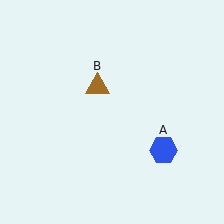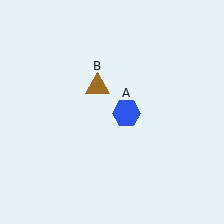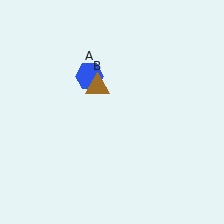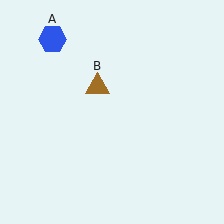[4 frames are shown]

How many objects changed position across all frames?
1 object changed position: blue hexagon (object A).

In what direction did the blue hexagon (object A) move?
The blue hexagon (object A) moved up and to the left.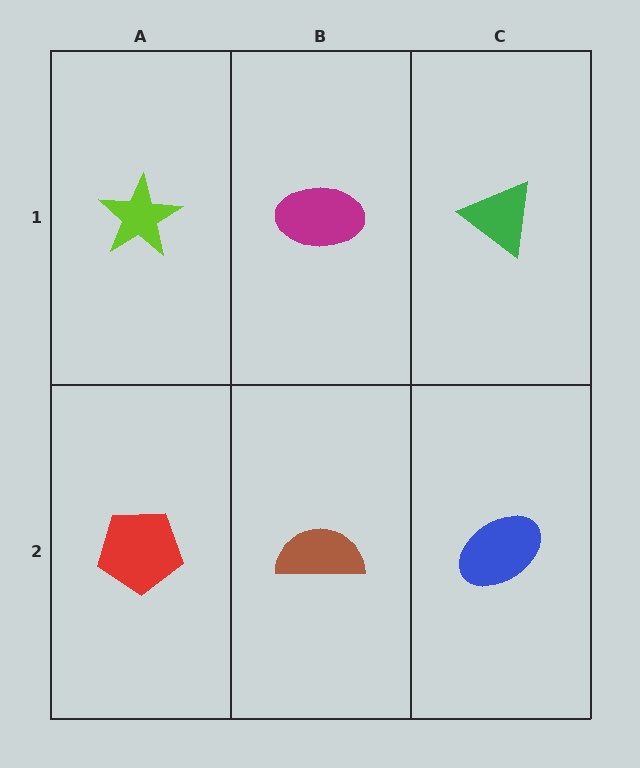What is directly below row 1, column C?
A blue ellipse.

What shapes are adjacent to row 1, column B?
A brown semicircle (row 2, column B), a lime star (row 1, column A), a green triangle (row 1, column C).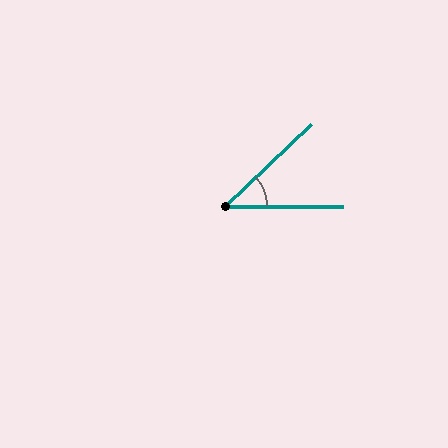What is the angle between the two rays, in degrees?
Approximately 44 degrees.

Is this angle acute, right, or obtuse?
It is acute.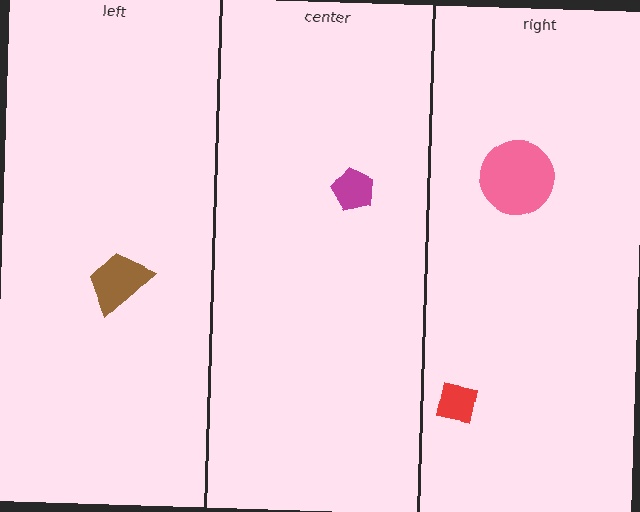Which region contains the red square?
The right region.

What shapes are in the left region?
The brown trapezoid.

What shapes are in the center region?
The magenta pentagon.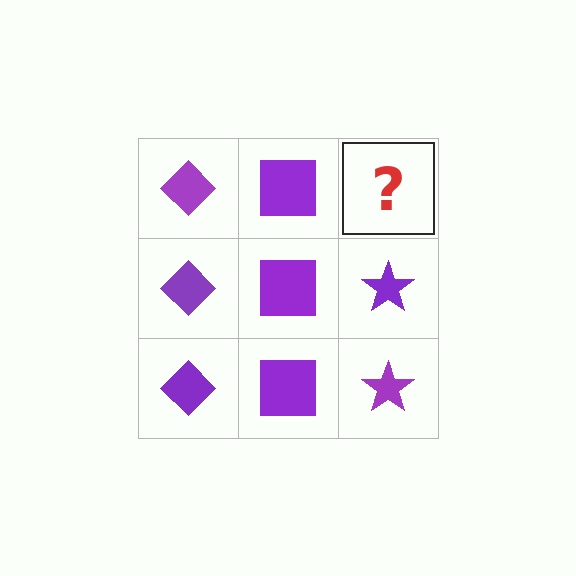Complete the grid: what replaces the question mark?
The question mark should be replaced with a purple star.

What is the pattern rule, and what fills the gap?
The rule is that each column has a consistent shape. The gap should be filled with a purple star.